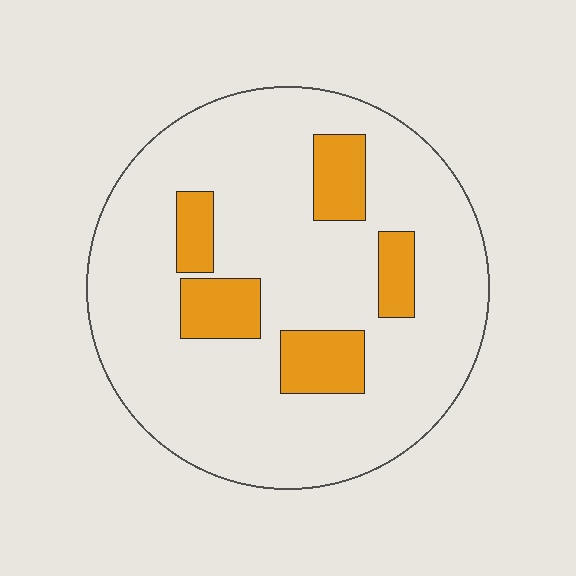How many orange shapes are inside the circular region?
5.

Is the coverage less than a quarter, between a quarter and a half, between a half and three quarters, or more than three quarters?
Less than a quarter.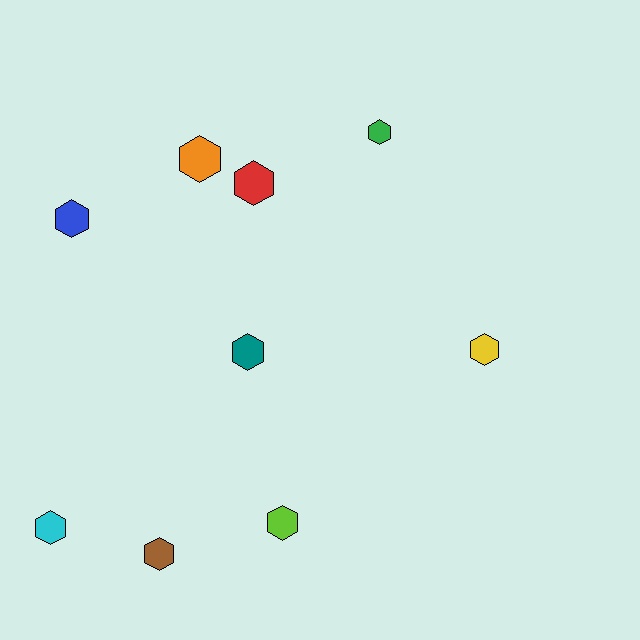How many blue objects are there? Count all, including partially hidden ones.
There is 1 blue object.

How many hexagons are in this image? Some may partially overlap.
There are 9 hexagons.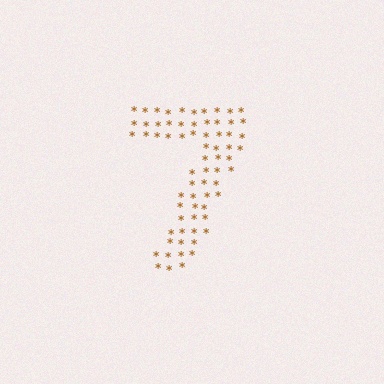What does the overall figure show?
The overall figure shows the digit 7.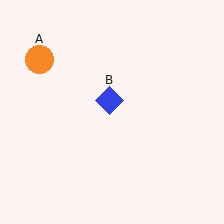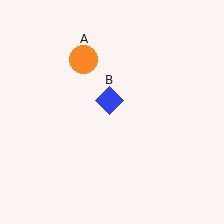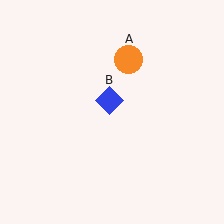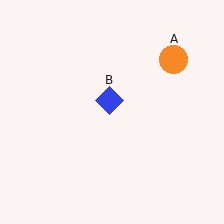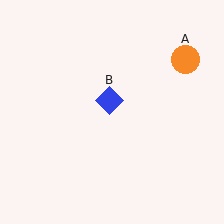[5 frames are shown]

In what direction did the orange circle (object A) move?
The orange circle (object A) moved right.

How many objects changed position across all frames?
1 object changed position: orange circle (object A).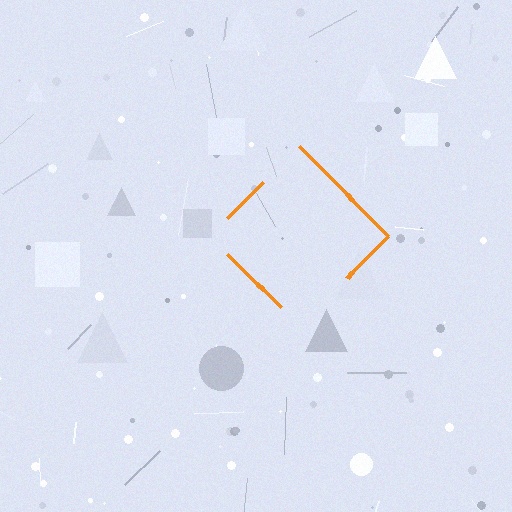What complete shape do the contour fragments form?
The contour fragments form a diamond.